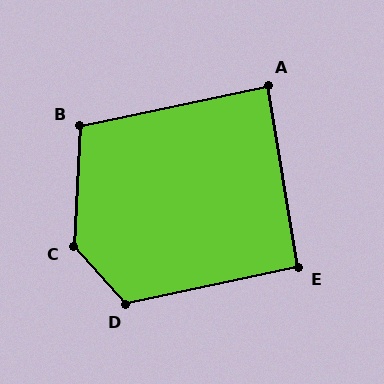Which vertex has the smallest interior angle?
A, at approximately 88 degrees.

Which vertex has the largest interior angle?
C, at approximately 135 degrees.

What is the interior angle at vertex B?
Approximately 105 degrees (obtuse).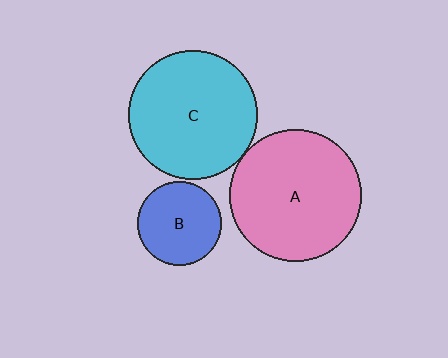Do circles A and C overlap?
Yes.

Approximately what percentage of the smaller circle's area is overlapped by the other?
Approximately 5%.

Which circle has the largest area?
Circle A (pink).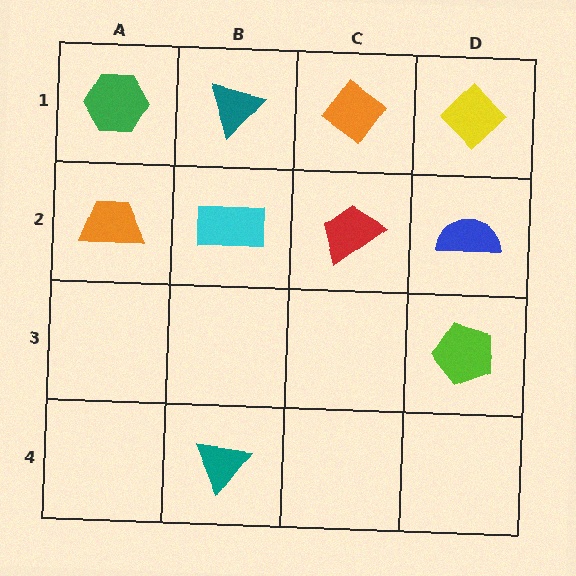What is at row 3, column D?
A lime pentagon.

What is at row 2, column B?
A cyan rectangle.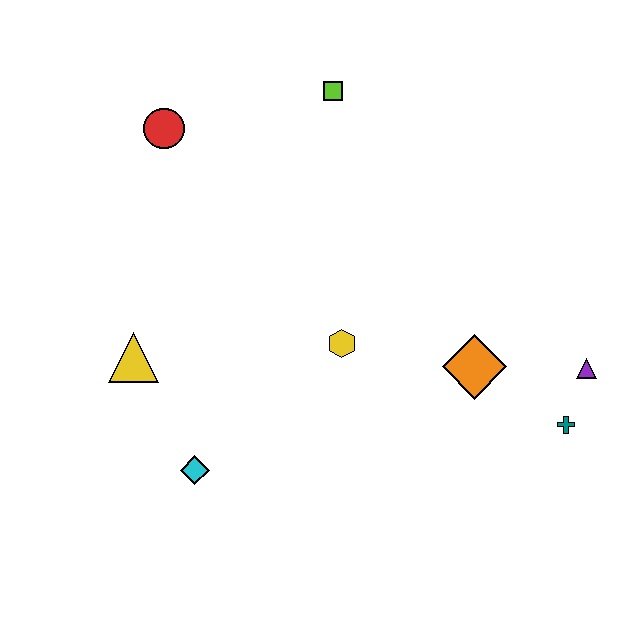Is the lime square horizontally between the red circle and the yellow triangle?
No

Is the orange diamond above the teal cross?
Yes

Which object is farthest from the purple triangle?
The red circle is farthest from the purple triangle.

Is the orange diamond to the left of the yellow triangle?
No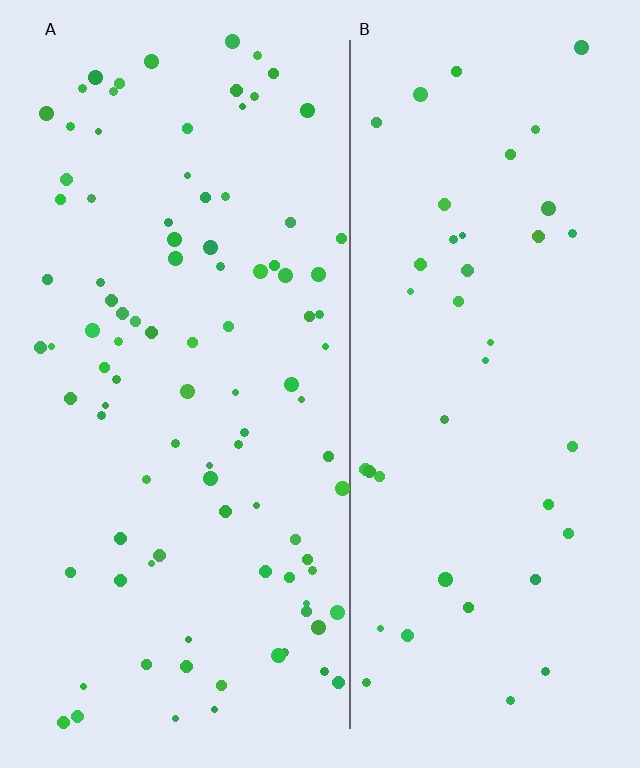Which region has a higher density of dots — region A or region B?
A (the left).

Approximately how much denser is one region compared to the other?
Approximately 2.3× — region A over region B.